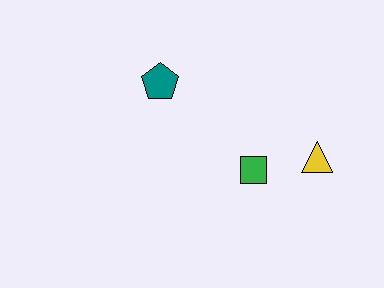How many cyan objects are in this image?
There are no cyan objects.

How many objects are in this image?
There are 3 objects.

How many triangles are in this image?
There is 1 triangle.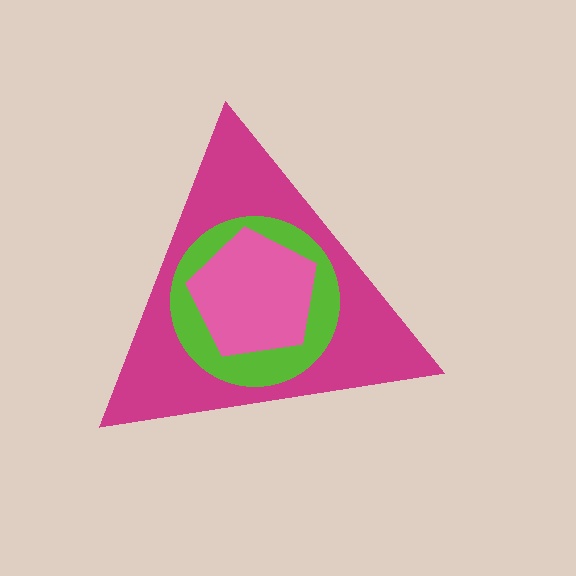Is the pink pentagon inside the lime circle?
Yes.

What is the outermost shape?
The magenta triangle.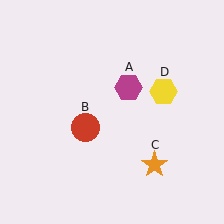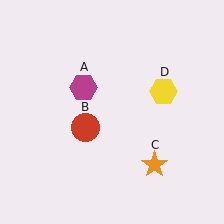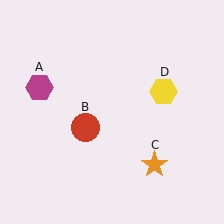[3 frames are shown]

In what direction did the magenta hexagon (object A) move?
The magenta hexagon (object A) moved left.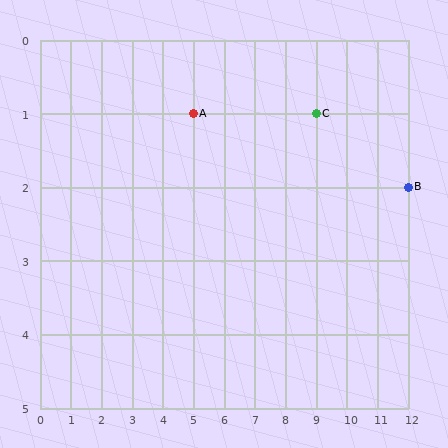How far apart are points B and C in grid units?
Points B and C are 3 columns and 1 row apart (about 3.2 grid units diagonally).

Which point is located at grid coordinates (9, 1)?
Point C is at (9, 1).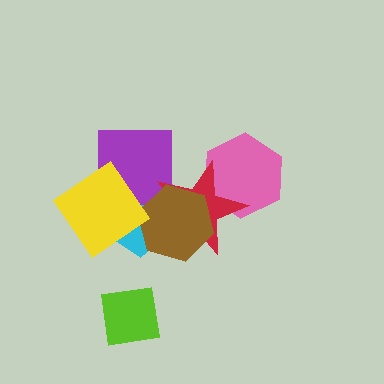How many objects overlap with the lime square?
0 objects overlap with the lime square.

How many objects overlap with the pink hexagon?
1 object overlaps with the pink hexagon.